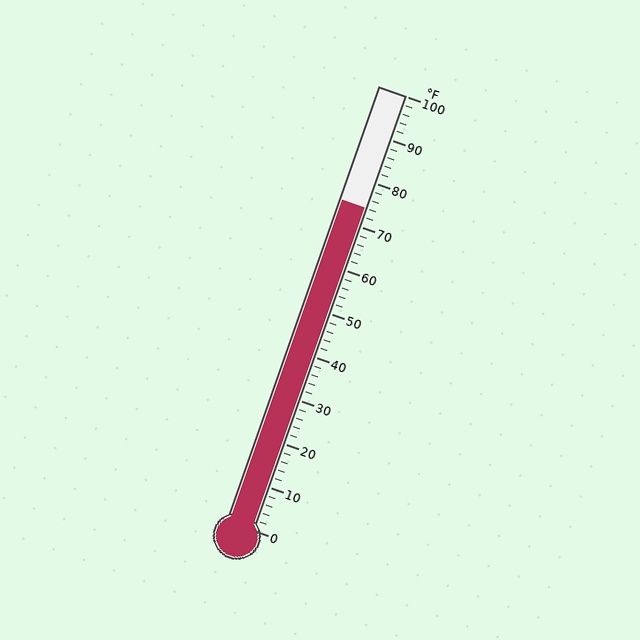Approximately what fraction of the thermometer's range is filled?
The thermometer is filled to approximately 75% of its range.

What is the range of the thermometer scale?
The thermometer scale ranges from 0°F to 100°F.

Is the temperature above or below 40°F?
The temperature is above 40°F.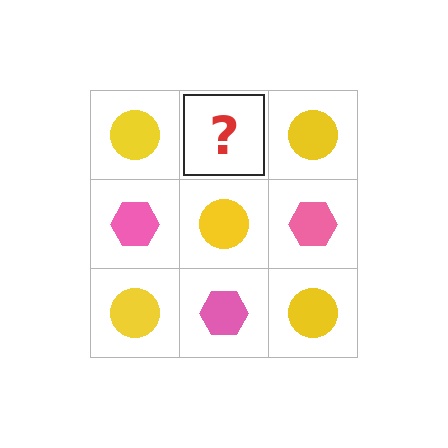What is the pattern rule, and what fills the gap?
The rule is that it alternates yellow circle and pink hexagon in a checkerboard pattern. The gap should be filled with a pink hexagon.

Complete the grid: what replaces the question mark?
The question mark should be replaced with a pink hexagon.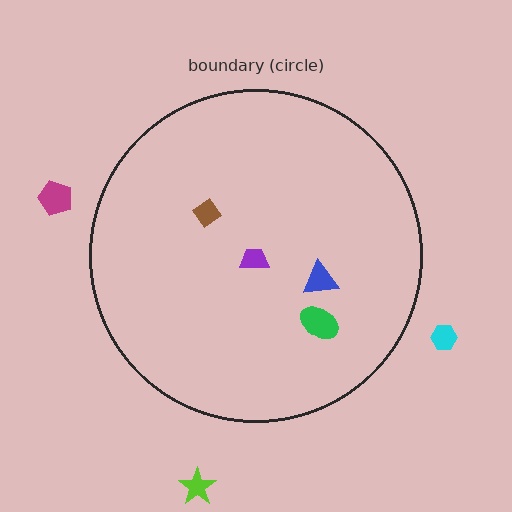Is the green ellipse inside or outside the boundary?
Inside.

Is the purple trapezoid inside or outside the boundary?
Inside.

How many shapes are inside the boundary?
4 inside, 3 outside.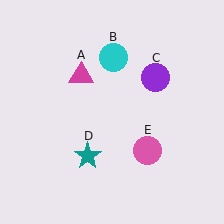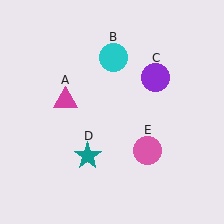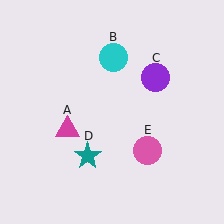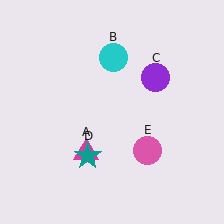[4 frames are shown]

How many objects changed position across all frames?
1 object changed position: magenta triangle (object A).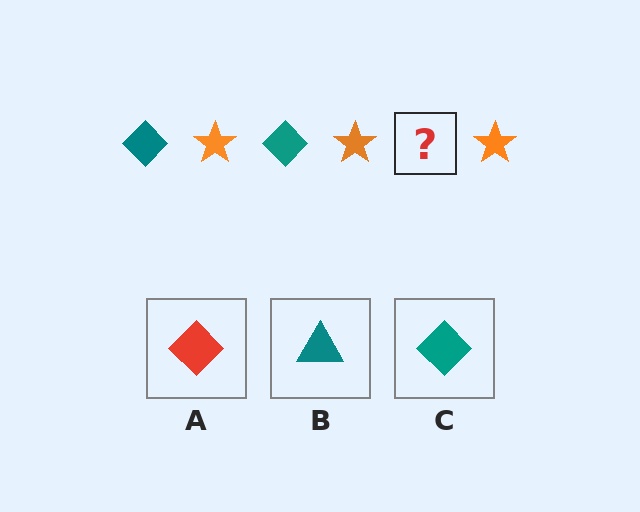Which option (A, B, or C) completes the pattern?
C.